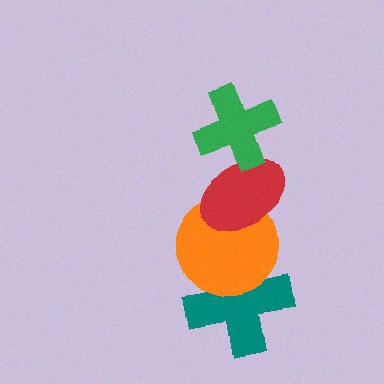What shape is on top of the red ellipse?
The green cross is on top of the red ellipse.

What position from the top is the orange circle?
The orange circle is 3rd from the top.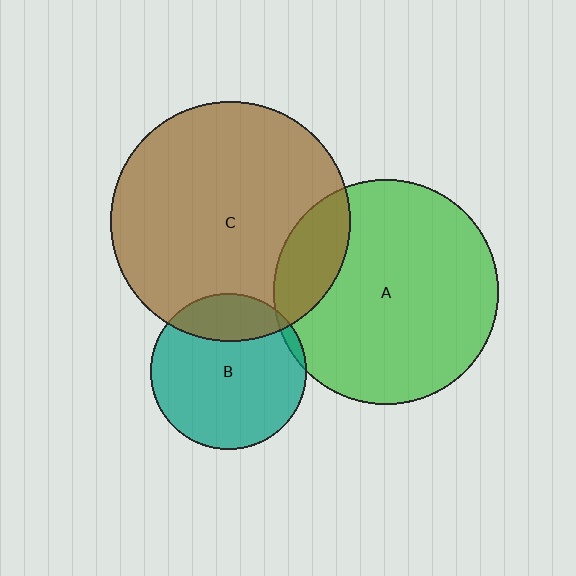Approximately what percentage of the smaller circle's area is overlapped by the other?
Approximately 5%.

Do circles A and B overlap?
Yes.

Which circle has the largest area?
Circle C (brown).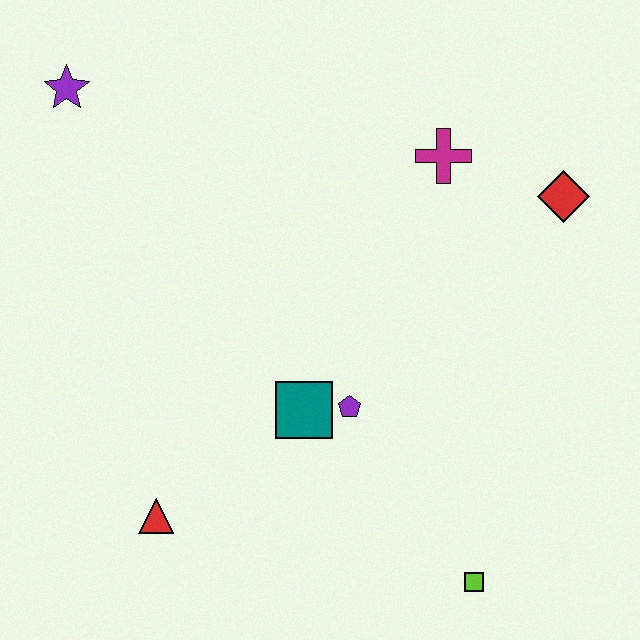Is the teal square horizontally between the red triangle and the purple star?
No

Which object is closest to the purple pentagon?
The teal square is closest to the purple pentagon.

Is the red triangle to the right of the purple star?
Yes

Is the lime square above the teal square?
No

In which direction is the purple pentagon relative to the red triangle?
The purple pentagon is to the right of the red triangle.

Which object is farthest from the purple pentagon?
The purple star is farthest from the purple pentagon.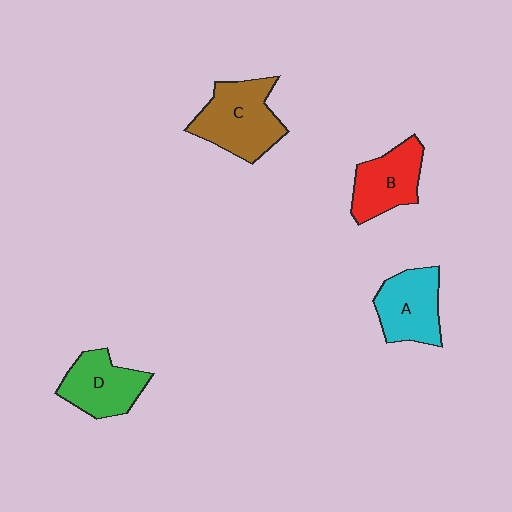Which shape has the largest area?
Shape C (brown).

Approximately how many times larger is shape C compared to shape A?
Approximately 1.2 times.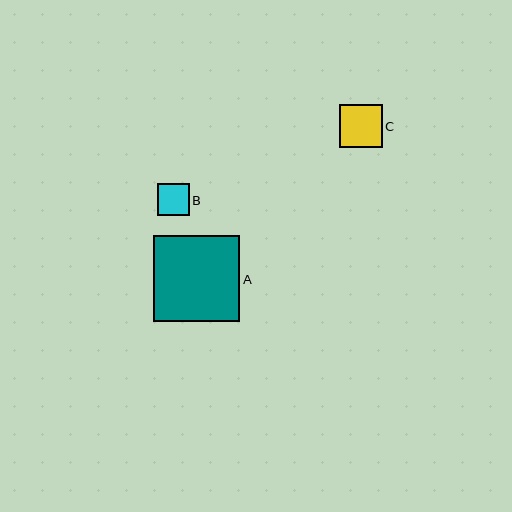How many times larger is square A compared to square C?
Square A is approximately 2.0 times the size of square C.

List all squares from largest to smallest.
From largest to smallest: A, C, B.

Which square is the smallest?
Square B is the smallest with a size of approximately 32 pixels.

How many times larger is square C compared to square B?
Square C is approximately 1.3 times the size of square B.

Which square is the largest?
Square A is the largest with a size of approximately 86 pixels.